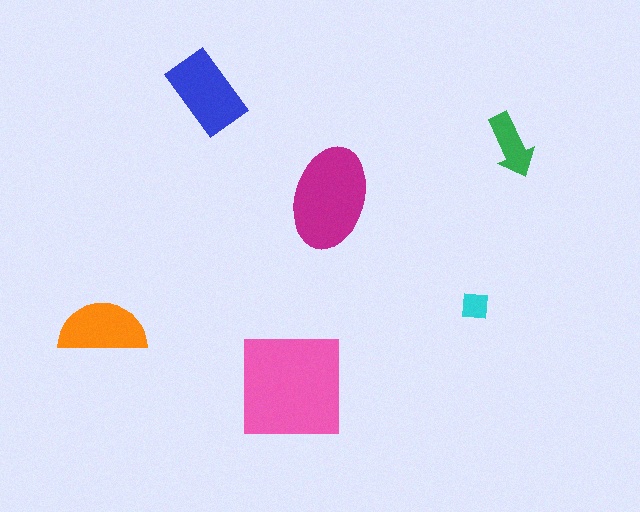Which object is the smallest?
The cyan square.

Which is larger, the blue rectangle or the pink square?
The pink square.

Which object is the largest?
The pink square.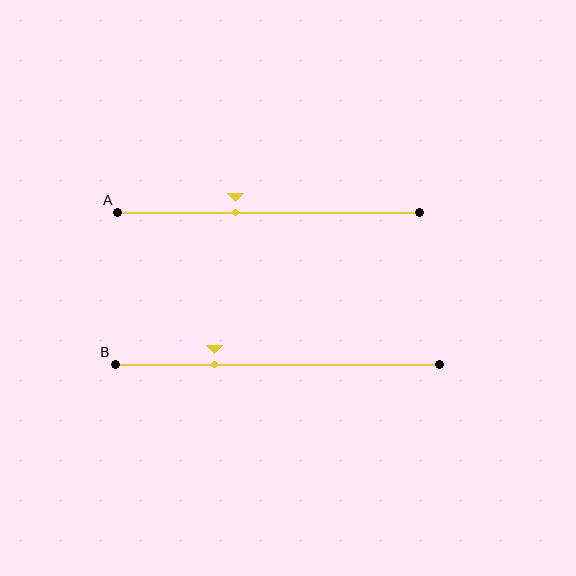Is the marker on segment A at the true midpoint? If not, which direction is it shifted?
No, the marker on segment A is shifted to the left by about 11% of the segment length.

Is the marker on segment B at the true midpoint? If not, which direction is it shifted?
No, the marker on segment B is shifted to the left by about 19% of the segment length.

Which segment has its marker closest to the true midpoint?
Segment A has its marker closest to the true midpoint.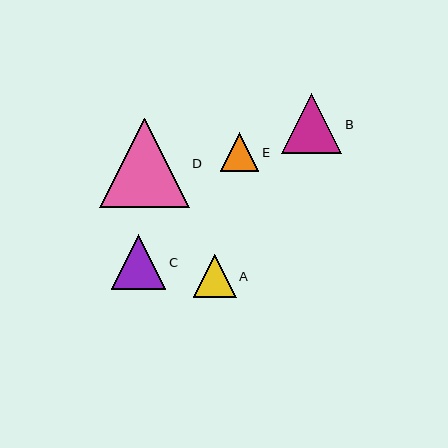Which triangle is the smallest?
Triangle E is the smallest with a size of approximately 39 pixels.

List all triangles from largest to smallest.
From largest to smallest: D, B, C, A, E.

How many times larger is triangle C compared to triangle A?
Triangle C is approximately 1.3 times the size of triangle A.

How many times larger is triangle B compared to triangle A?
Triangle B is approximately 1.4 times the size of triangle A.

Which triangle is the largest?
Triangle D is the largest with a size of approximately 89 pixels.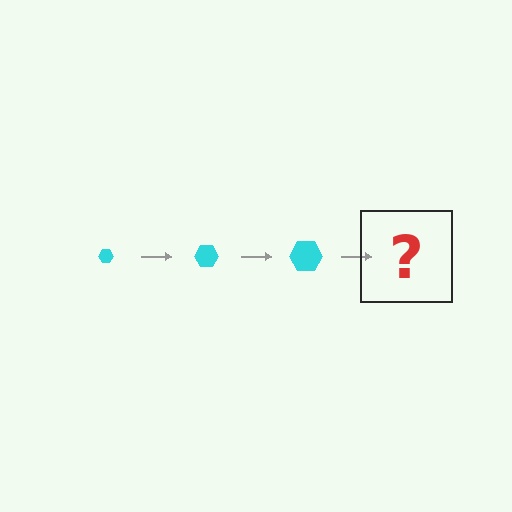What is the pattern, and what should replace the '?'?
The pattern is that the hexagon gets progressively larger each step. The '?' should be a cyan hexagon, larger than the previous one.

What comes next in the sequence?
The next element should be a cyan hexagon, larger than the previous one.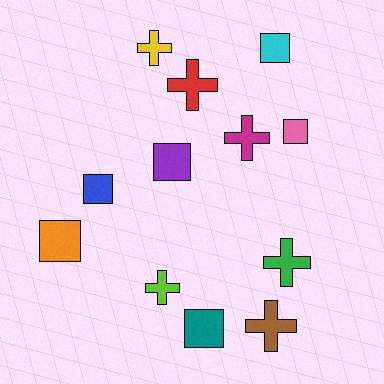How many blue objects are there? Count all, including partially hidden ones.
There is 1 blue object.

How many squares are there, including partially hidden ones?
There are 6 squares.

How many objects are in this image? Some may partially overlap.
There are 12 objects.